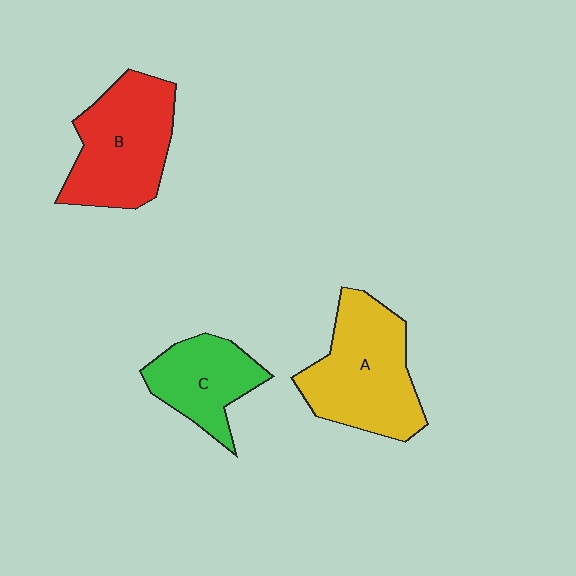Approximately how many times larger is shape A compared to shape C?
Approximately 1.5 times.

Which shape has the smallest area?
Shape C (green).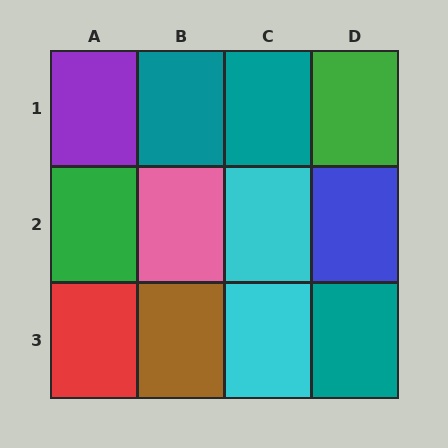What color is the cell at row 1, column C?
Teal.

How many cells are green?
2 cells are green.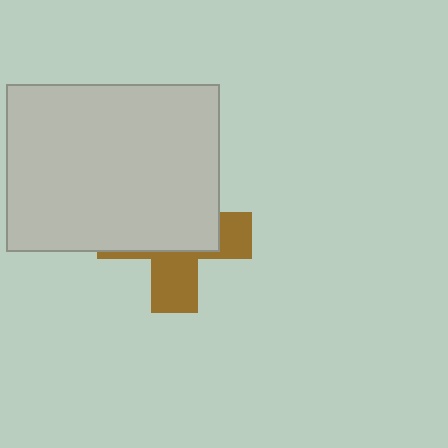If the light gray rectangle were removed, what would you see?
You would see the complete brown cross.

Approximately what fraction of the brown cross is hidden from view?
Roughly 60% of the brown cross is hidden behind the light gray rectangle.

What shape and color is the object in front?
The object in front is a light gray rectangle.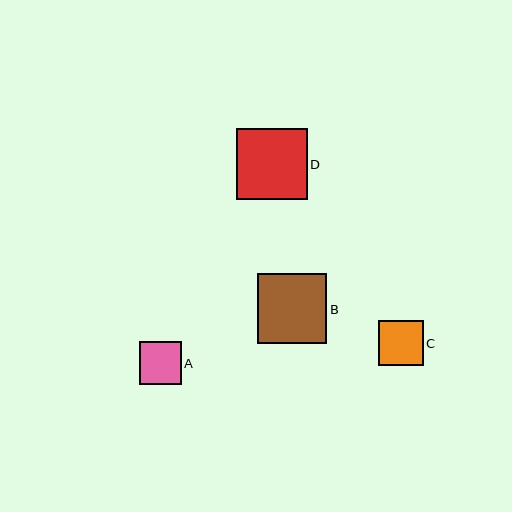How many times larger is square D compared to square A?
Square D is approximately 1.7 times the size of square A.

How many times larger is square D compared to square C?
Square D is approximately 1.6 times the size of square C.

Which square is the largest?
Square D is the largest with a size of approximately 70 pixels.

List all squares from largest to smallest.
From largest to smallest: D, B, C, A.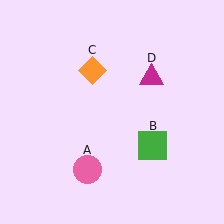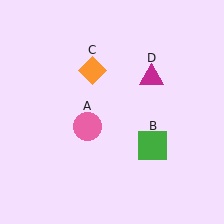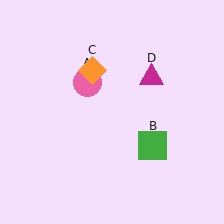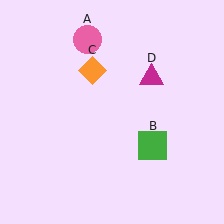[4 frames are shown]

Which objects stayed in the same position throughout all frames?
Green square (object B) and orange diamond (object C) and magenta triangle (object D) remained stationary.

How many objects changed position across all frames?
1 object changed position: pink circle (object A).